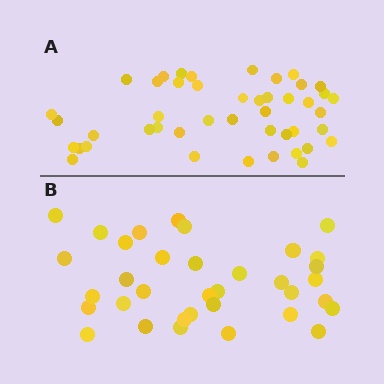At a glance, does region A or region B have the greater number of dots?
Region A (the top region) has more dots.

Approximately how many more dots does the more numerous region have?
Region A has roughly 10 or so more dots than region B.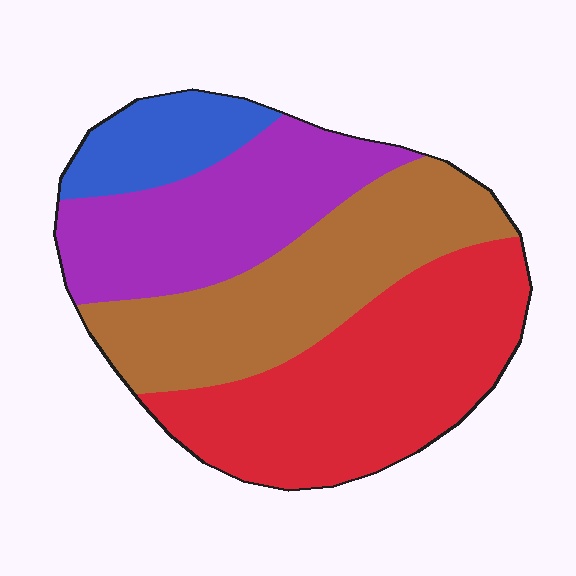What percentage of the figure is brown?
Brown takes up between a sixth and a third of the figure.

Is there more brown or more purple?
Brown.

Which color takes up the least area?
Blue, at roughly 10%.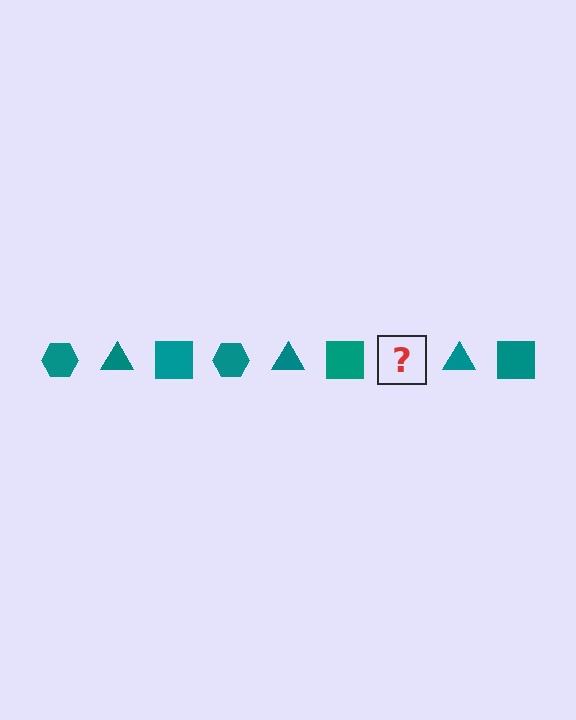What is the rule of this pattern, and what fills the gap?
The rule is that the pattern cycles through hexagon, triangle, square shapes in teal. The gap should be filled with a teal hexagon.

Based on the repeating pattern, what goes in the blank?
The blank should be a teal hexagon.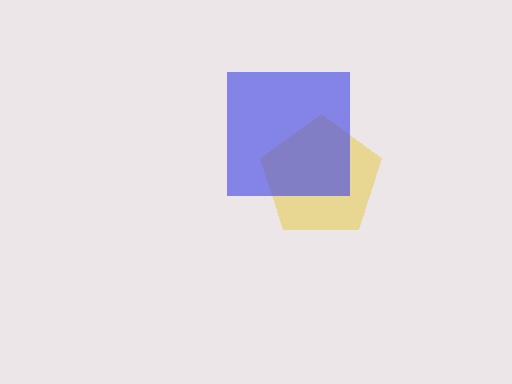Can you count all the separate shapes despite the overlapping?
Yes, there are 2 separate shapes.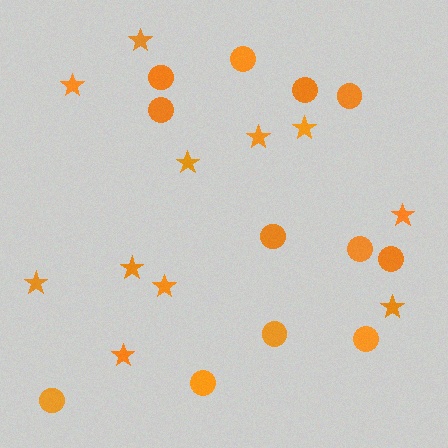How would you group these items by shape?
There are 2 groups: one group of circles (12) and one group of stars (11).